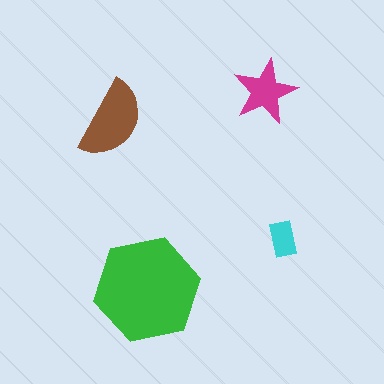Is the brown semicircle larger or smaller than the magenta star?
Larger.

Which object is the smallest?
The cyan rectangle.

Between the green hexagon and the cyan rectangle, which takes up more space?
The green hexagon.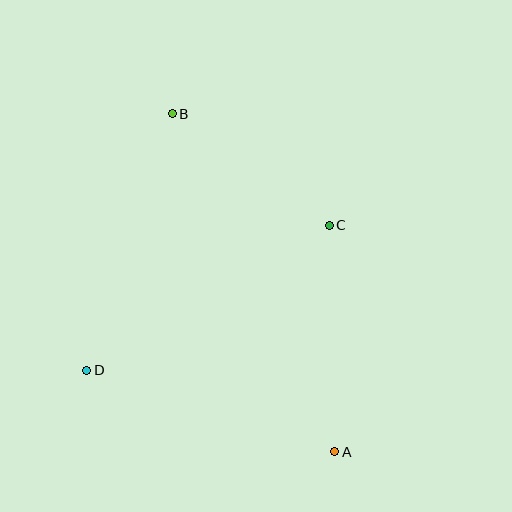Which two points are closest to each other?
Points B and C are closest to each other.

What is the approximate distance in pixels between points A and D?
The distance between A and D is approximately 261 pixels.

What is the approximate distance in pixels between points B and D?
The distance between B and D is approximately 270 pixels.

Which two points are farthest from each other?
Points A and B are farthest from each other.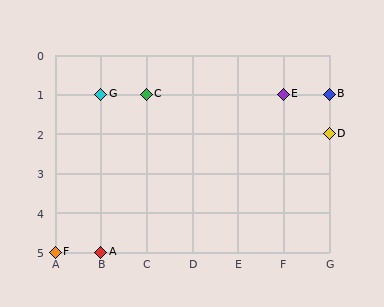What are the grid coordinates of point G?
Point G is at grid coordinates (B, 1).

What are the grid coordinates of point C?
Point C is at grid coordinates (C, 1).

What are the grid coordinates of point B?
Point B is at grid coordinates (G, 1).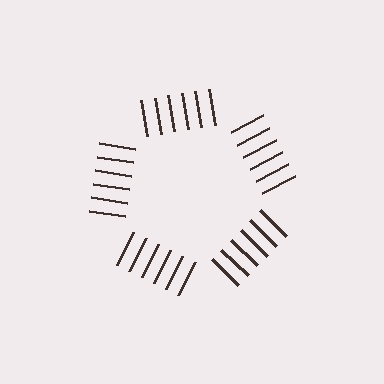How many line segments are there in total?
30 — 6 along each of the 5 edges.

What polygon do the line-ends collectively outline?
An illusory pentagon — the line segments terminate on its edges but no continuous stroke is drawn.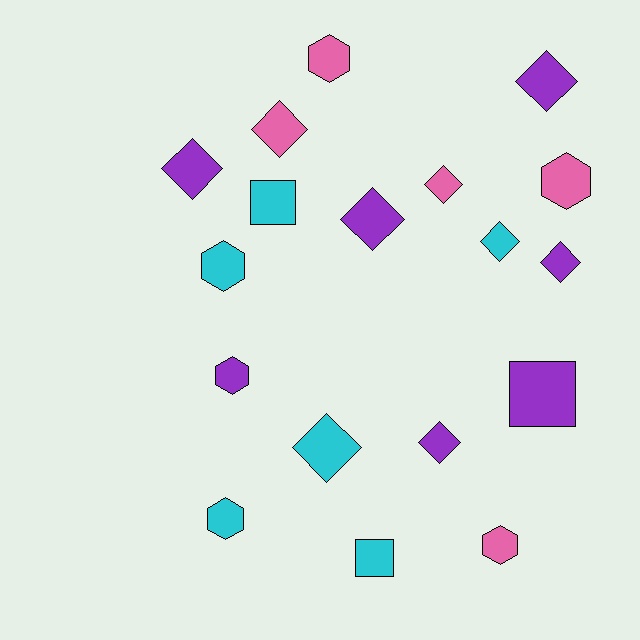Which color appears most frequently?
Purple, with 7 objects.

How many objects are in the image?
There are 18 objects.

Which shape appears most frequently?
Diamond, with 9 objects.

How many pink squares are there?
There are no pink squares.